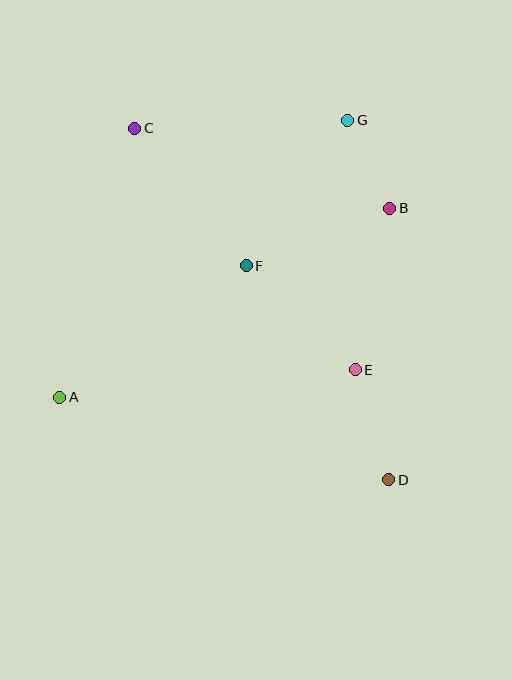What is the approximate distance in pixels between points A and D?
The distance between A and D is approximately 339 pixels.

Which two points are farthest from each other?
Points C and D are farthest from each other.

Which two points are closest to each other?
Points B and G are closest to each other.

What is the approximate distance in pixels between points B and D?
The distance between B and D is approximately 272 pixels.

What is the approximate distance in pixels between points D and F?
The distance between D and F is approximately 257 pixels.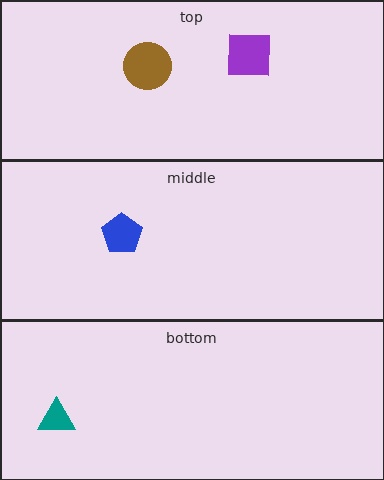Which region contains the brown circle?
The top region.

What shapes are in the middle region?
The blue pentagon.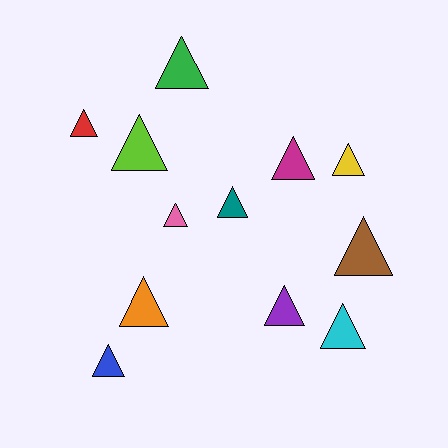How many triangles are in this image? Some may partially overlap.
There are 12 triangles.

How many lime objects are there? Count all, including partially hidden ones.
There is 1 lime object.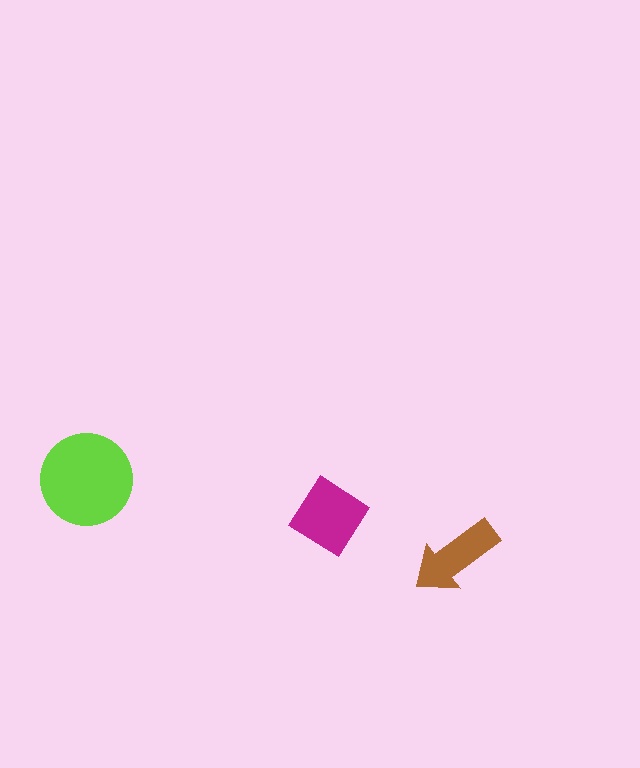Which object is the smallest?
The brown arrow.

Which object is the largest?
The lime circle.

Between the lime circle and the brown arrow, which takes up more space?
The lime circle.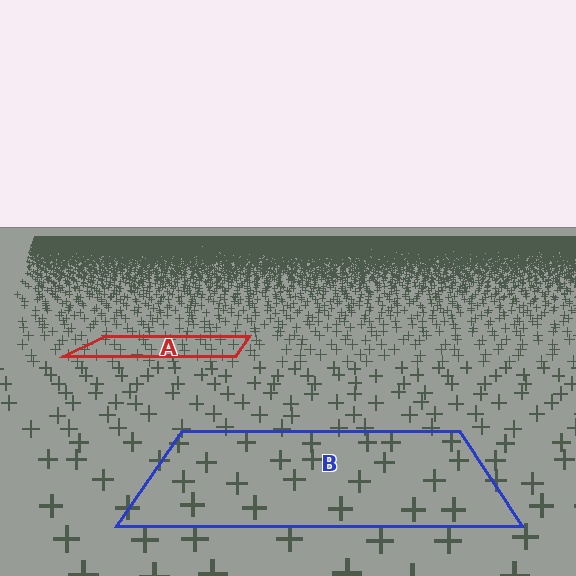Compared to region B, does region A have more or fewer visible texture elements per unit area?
Region A has more texture elements per unit area — they are packed more densely because it is farther away.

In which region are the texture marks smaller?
The texture marks are smaller in region A, because it is farther away.